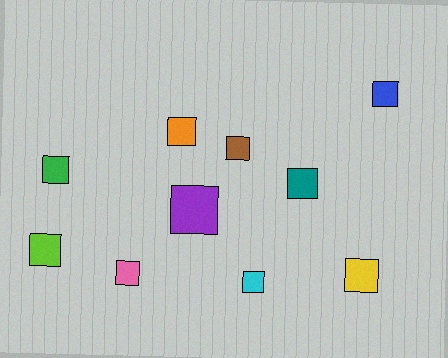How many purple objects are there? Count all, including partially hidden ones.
There is 1 purple object.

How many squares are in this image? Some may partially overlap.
There are 10 squares.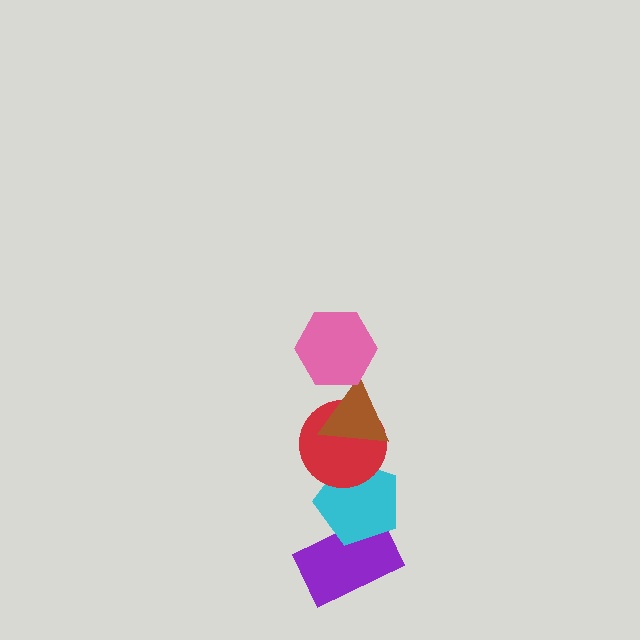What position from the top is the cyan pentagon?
The cyan pentagon is 4th from the top.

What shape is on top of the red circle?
The brown triangle is on top of the red circle.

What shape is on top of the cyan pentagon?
The red circle is on top of the cyan pentagon.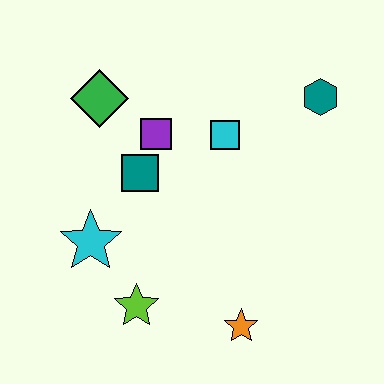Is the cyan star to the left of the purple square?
Yes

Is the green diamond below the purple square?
No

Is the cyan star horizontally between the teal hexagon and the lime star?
No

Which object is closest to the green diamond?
The purple square is closest to the green diamond.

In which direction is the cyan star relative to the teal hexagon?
The cyan star is to the left of the teal hexagon.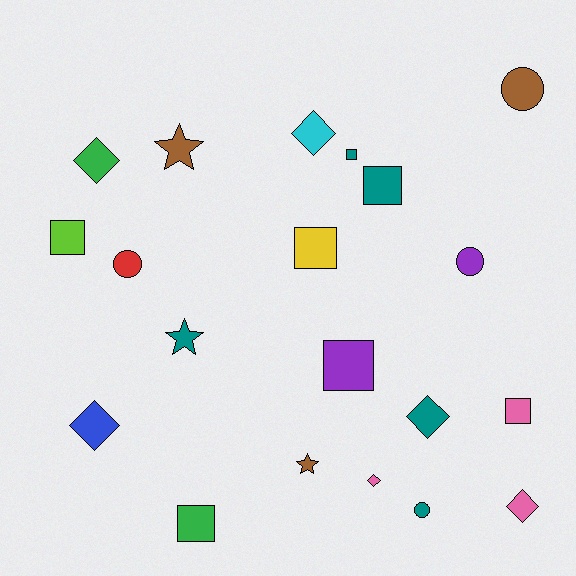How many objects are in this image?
There are 20 objects.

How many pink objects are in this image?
There are 3 pink objects.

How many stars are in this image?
There are 3 stars.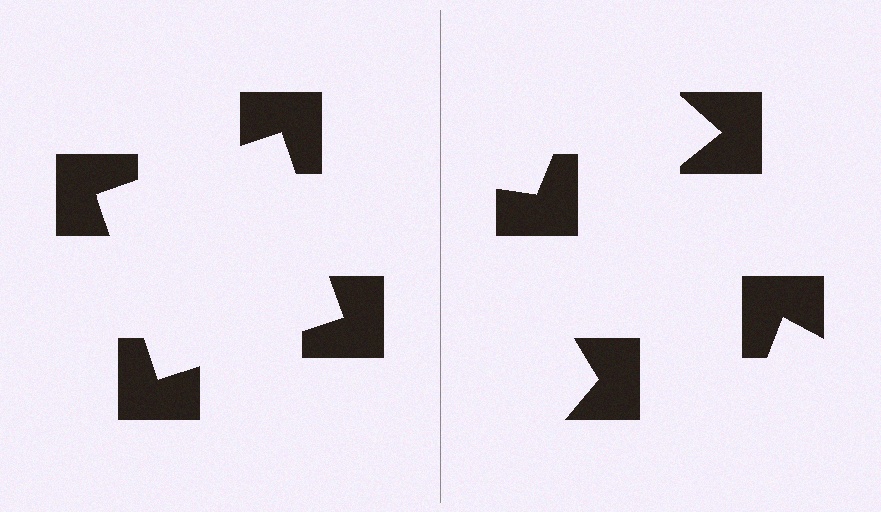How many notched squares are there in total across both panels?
8 — 4 on each side.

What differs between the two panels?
The notched squares are positioned identically on both sides; only the wedge orientations differ. On the left they align to a square; on the right they are misaligned.